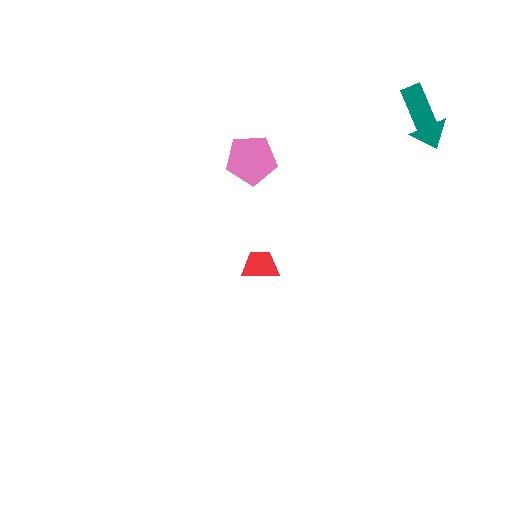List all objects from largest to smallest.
The pink pentagon, the teal arrow, the red trapezoid.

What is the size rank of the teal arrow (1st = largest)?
2nd.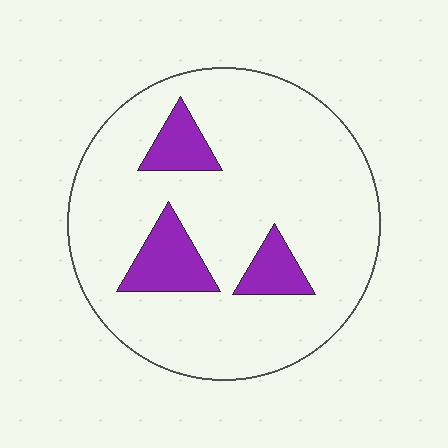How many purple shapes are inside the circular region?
3.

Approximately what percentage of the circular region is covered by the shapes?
Approximately 15%.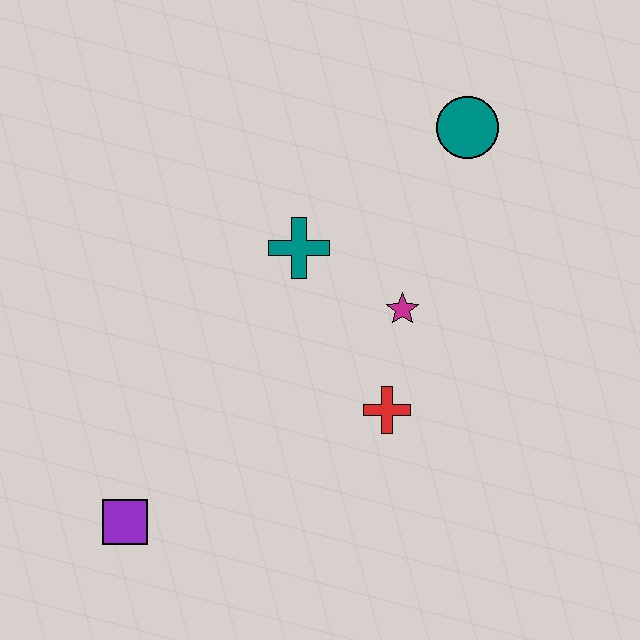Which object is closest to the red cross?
The magenta star is closest to the red cross.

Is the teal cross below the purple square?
No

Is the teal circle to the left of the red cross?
No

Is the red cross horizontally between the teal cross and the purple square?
No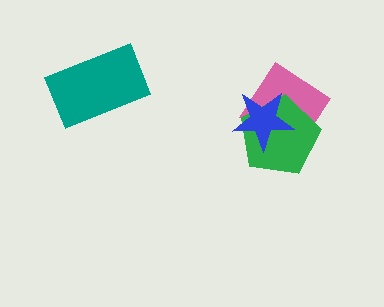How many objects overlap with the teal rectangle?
0 objects overlap with the teal rectangle.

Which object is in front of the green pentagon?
The blue star is in front of the green pentagon.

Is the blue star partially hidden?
No, no other shape covers it.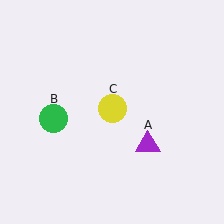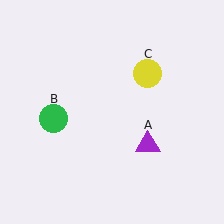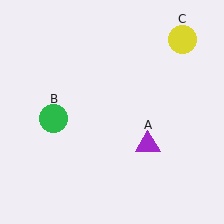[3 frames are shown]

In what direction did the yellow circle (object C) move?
The yellow circle (object C) moved up and to the right.